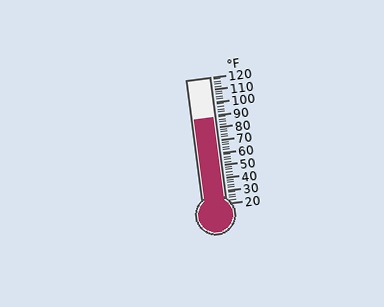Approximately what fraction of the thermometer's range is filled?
The thermometer is filled to approximately 70% of its range.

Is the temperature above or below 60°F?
The temperature is above 60°F.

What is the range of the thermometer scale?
The thermometer scale ranges from 20°F to 120°F.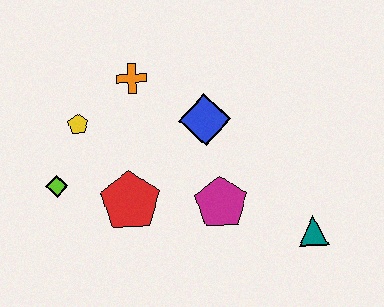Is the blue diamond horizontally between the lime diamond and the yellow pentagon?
No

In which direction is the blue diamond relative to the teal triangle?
The blue diamond is above the teal triangle.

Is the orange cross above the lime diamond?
Yes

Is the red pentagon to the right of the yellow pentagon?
Yes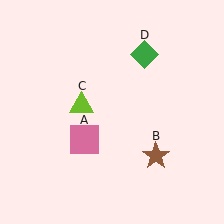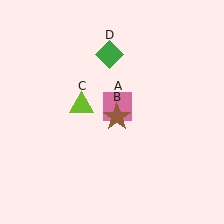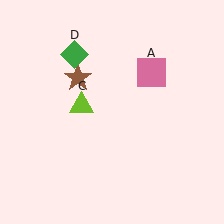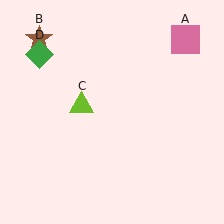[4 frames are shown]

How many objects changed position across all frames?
3 objects changed position: pink square (object A), brown star (object B), green diamond (object D).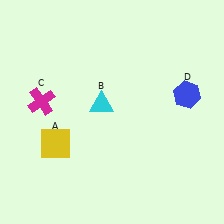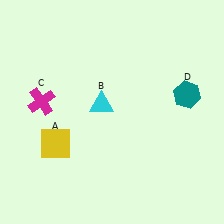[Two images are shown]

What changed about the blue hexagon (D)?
In Image 1, D is blue. In Image 2, it changed to teal.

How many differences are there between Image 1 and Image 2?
There is 1 difference between the two images.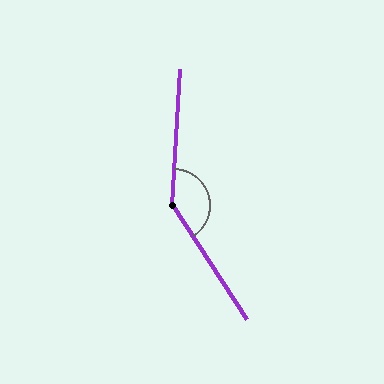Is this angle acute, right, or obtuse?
It is obtuse.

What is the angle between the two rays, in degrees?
Approximately 144 degrees.